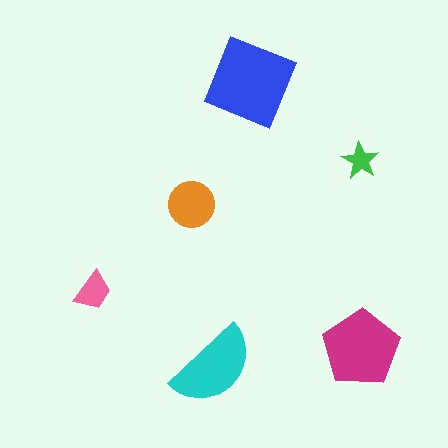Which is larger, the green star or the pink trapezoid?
The pink trapezoid.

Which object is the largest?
The blue square.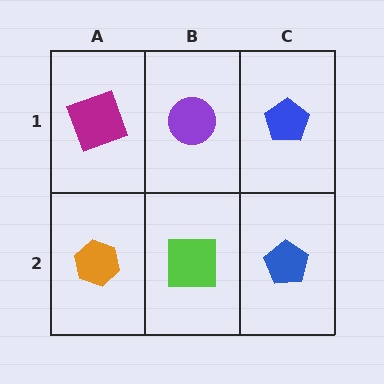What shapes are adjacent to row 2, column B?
A purple circle (row 1, column B), an orange hexagon (row 2, column A), a blue pentagon (row 2, column C).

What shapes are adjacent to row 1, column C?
A blue pentagon (row 2, column C), a purple circle (row 1, column B).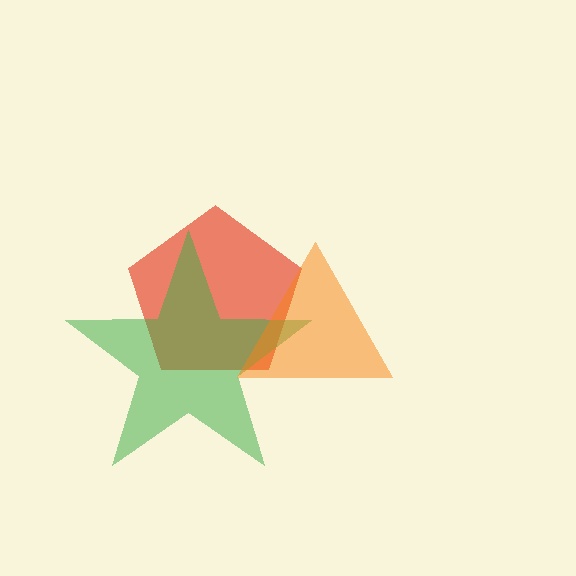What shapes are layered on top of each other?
The layered shapes are: a red pentagon, a green star, an orange triangle.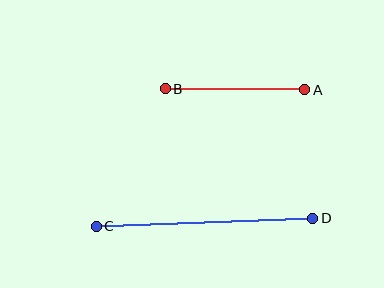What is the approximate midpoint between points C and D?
The midpoint is at approximately (204, 222) pixels.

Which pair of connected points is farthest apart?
Points C and D are farthest apart.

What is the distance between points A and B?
The distance is approximately 140 pixels.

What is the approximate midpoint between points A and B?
The midpoint is at approximately (235, 89) pixels.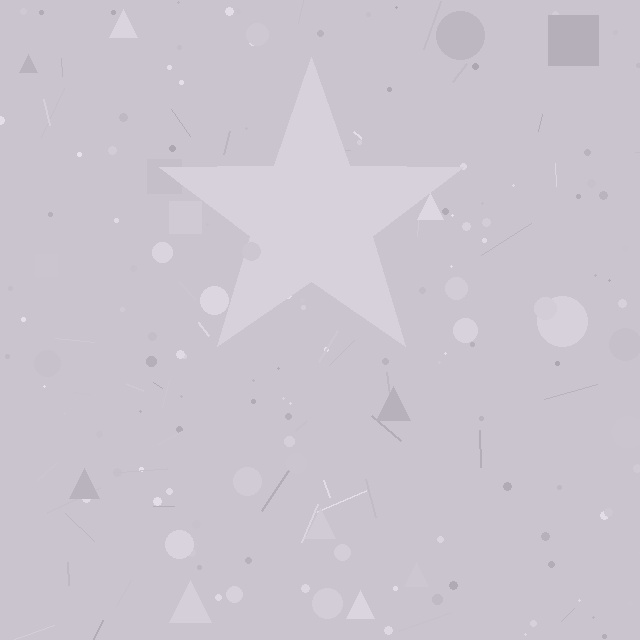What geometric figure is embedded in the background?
A star is embedded in the background.